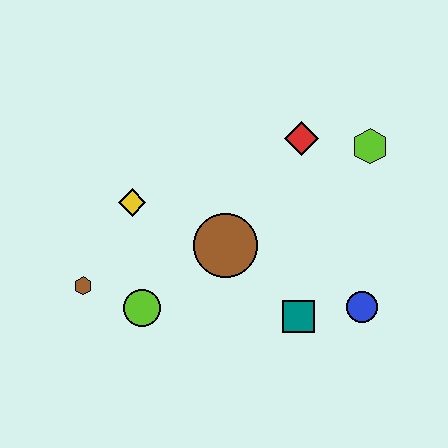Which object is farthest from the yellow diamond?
The blue circle is farthest from the yellow diamond.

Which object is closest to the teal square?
The blue circle is closest to the teal square.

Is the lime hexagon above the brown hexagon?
Yes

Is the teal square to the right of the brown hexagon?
Yes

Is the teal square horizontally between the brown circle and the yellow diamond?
No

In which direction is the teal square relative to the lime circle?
The teal square is to the right of the lime circle.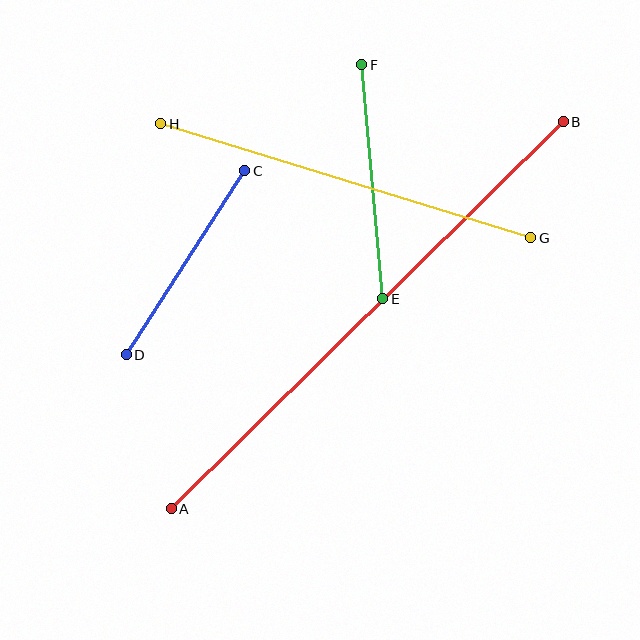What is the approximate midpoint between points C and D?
The midpoint is at approximately (185, 263) pixels.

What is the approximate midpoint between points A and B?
The midpoint is at approximately (367, 315) pixels.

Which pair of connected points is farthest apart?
Points A and B are farthest apart.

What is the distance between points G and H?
The distance is approximately 387 pixels.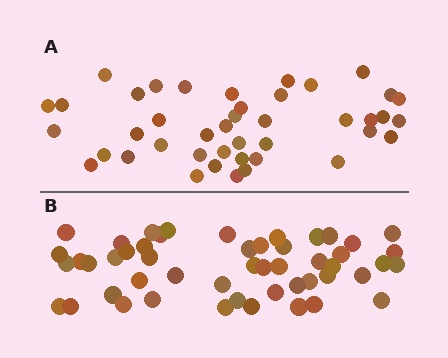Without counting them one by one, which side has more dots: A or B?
Region B (the bottom region) has more dots.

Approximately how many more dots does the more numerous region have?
Region B has roughly 8 or so more dots than region A.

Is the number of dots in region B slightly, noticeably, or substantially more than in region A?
Region B has only slightly more — the two regions are fairly close. The ratio is roughly 1.2 to 1.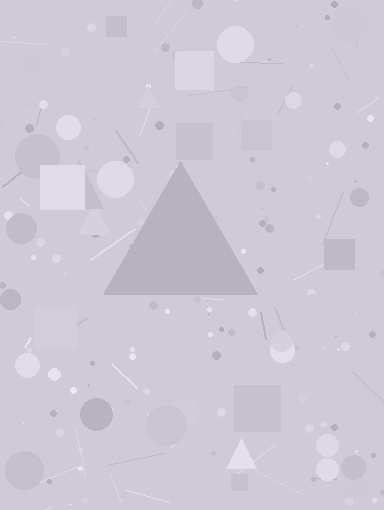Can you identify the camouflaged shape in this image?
The camouflaged shape is a triangle.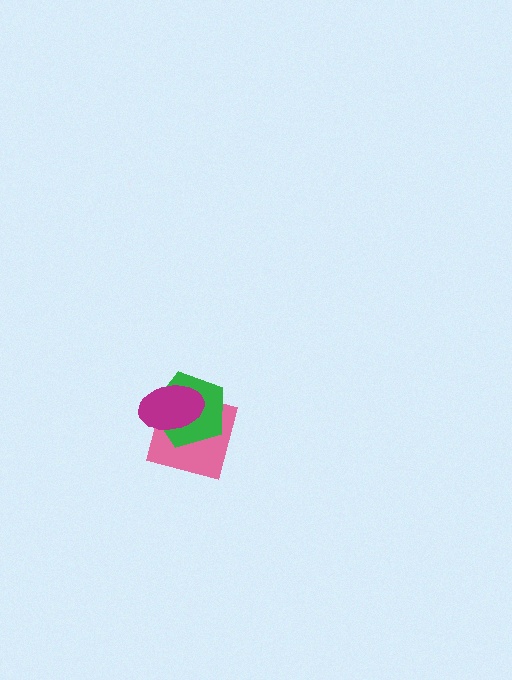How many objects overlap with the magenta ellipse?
2 objects overlap with the magenta ellipse.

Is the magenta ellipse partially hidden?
No, no other shape covers it.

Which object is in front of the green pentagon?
The magenta ellipse is in front of the green pentagon.